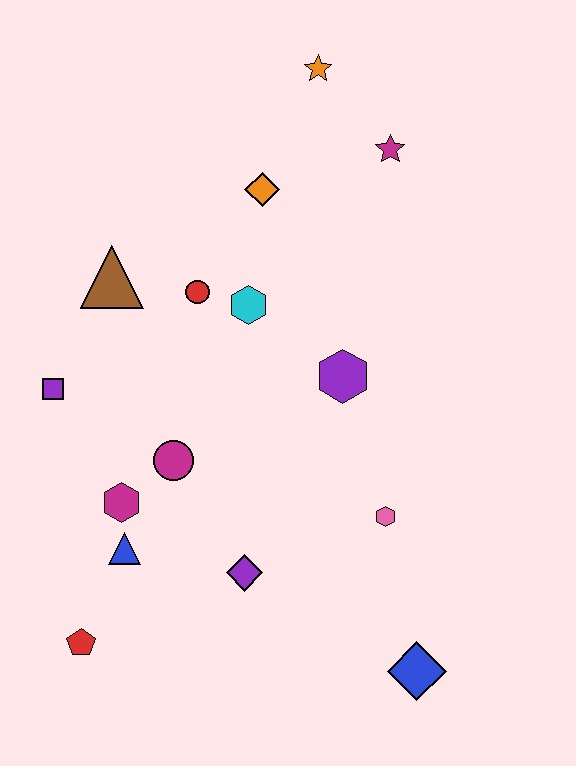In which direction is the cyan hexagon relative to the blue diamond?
The cyan hexagon is above the blue diamond.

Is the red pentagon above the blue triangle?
No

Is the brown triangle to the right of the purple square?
Yes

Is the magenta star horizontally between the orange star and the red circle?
No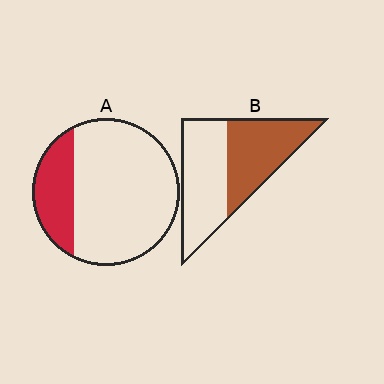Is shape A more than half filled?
No.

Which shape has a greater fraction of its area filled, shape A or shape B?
Shape B.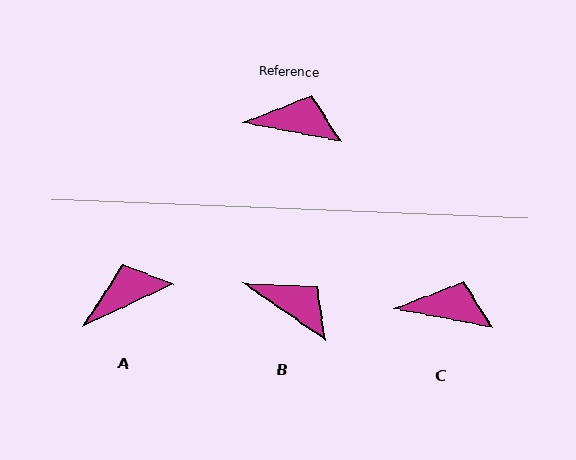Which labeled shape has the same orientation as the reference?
C.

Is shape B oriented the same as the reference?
No, it is off by about 24 degrees.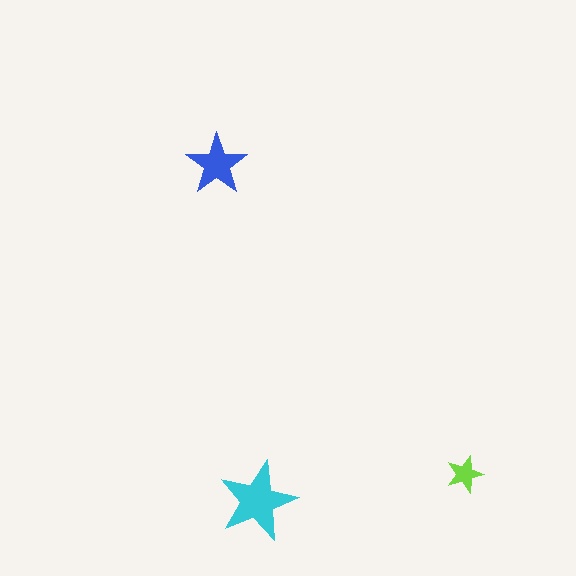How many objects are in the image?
There are 3 objects in the image.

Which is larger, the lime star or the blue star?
The blue one.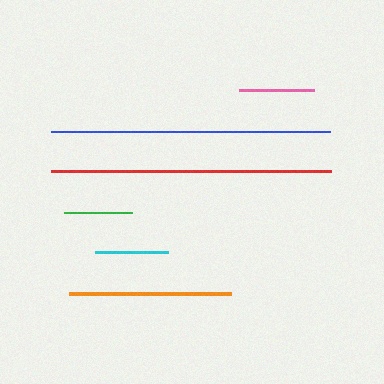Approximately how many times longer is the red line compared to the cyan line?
The red line is approximately 3.8 times the length of the cyan line.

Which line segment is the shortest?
The green line is the shortest at approximately 68 pixels.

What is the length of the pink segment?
The pink segment is approximately 75 pixels long.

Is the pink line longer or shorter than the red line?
The red line is longer than the pink line.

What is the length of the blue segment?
The blue segment is approximately 279 pixels long.